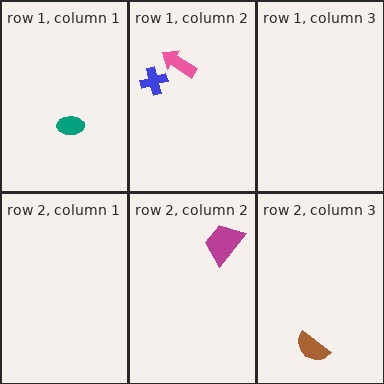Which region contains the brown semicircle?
The row 2, column 3 region.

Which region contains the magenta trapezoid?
The row 2, column 2 region.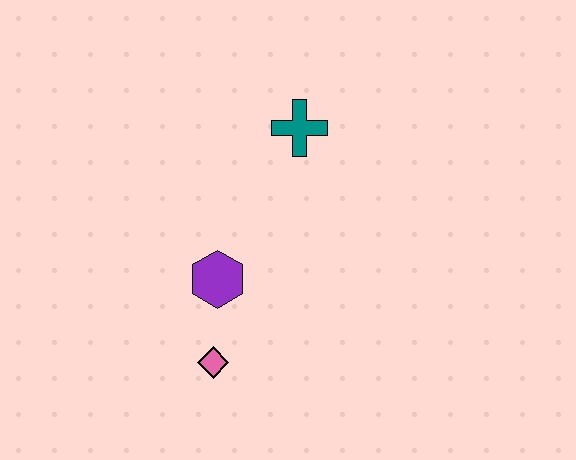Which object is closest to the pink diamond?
The purple hexagon is closest to the pink diamond.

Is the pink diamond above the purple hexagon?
No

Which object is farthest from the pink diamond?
The teal cross is farthest from the pink diamond.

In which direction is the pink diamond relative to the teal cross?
The pink diamond is below the teal cross.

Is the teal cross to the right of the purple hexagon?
Yes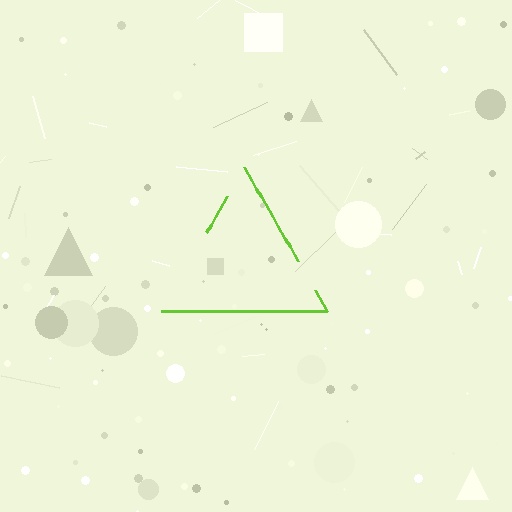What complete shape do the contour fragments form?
The contour fragments form a triangle.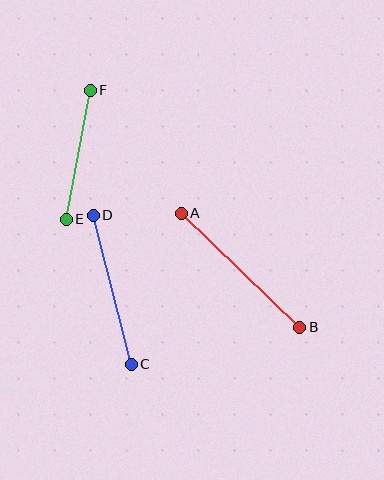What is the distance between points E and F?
The distance is approximately 131 pixels.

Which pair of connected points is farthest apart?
Points A and B are farthest apart.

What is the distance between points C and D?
The distance is approximately 154 pixels.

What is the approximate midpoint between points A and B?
The midpoint is at approximately (241, 270) pixels.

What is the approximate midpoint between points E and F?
The midpoint is at approximately (78, 155) pixels.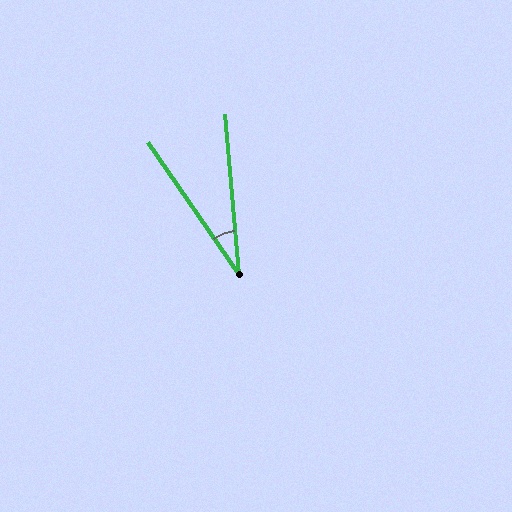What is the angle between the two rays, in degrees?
Approximately 29 degrees.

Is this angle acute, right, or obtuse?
It is acute.